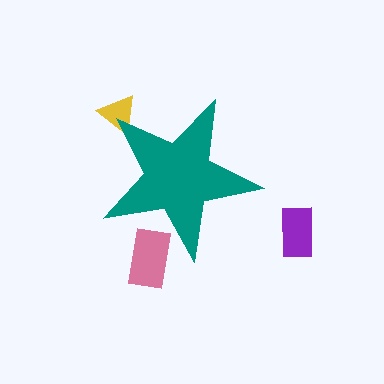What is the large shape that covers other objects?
A teal star.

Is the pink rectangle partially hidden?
Yes, the pink rectangle is partially hidden behind the teal star.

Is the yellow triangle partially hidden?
Yes, the yellow triangle is partially hidden behind the teal star.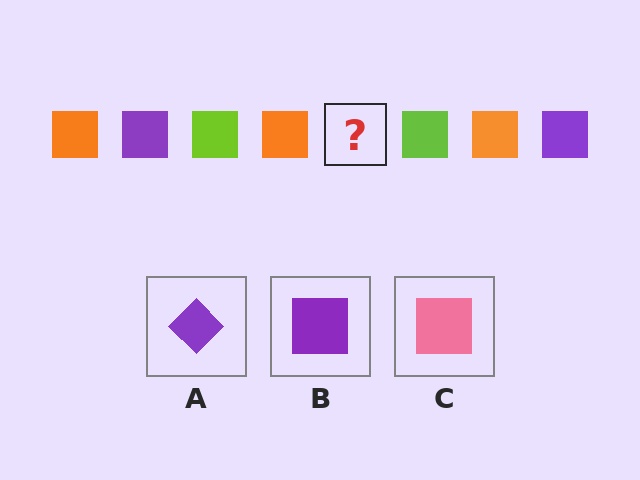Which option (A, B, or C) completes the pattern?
B.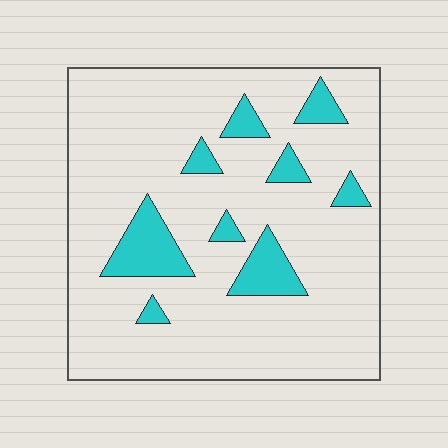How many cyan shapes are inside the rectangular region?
9.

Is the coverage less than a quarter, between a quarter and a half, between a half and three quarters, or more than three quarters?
Less than a quarter.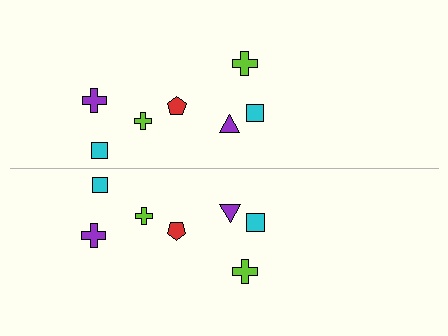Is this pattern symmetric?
Yes, this pattern has bilateral (reflection) symmetry.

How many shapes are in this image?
There are 14 shapes in this image.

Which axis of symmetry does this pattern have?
The pattern has a horizontal axis of symmetry running through the center of the image.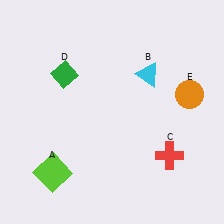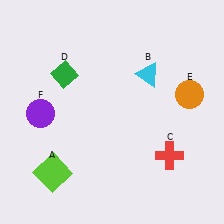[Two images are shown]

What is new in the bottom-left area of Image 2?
A purple circle (F) was added in the bottom-left area of Image 2.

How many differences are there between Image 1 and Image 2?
There is 1 difference between the two images.